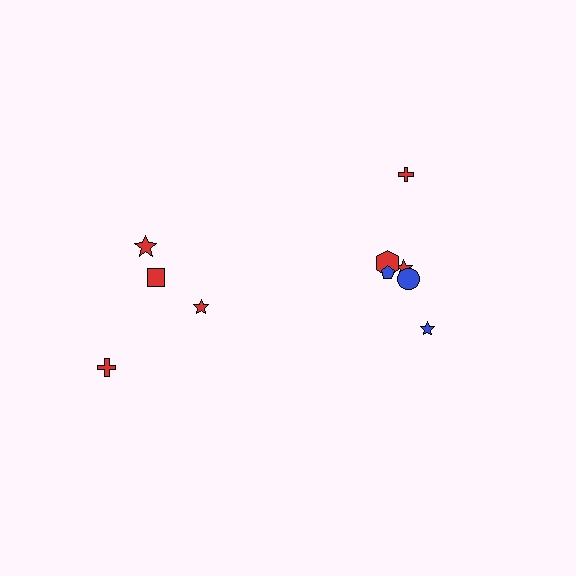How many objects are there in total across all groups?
There are 10 objects.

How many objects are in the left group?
There are 4 objects.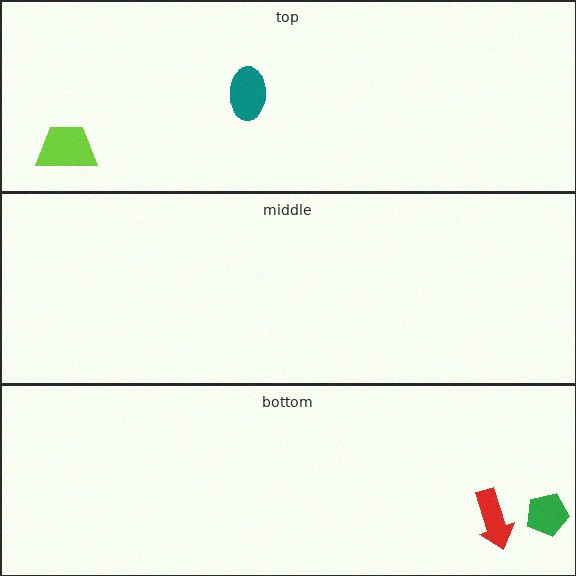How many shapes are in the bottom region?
2.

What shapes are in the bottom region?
The green pentagon, the red arrow.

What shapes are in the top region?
The teal ellipse, the lime trapezoid.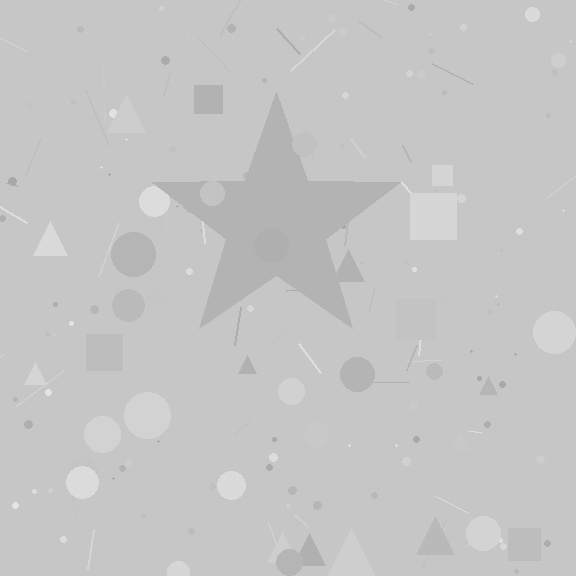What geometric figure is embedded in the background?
A star is embedded in the background.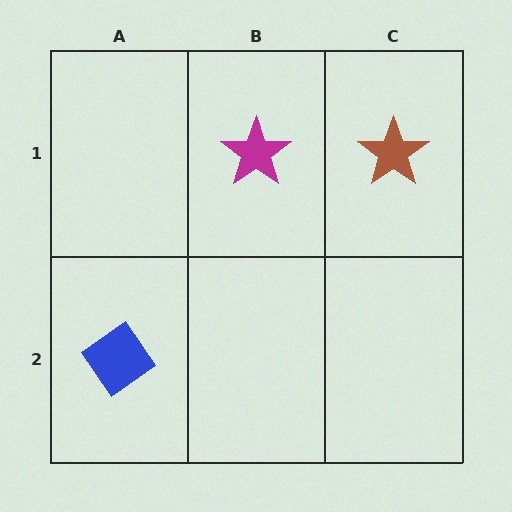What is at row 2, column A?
A blue diamond.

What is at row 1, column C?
A brown star.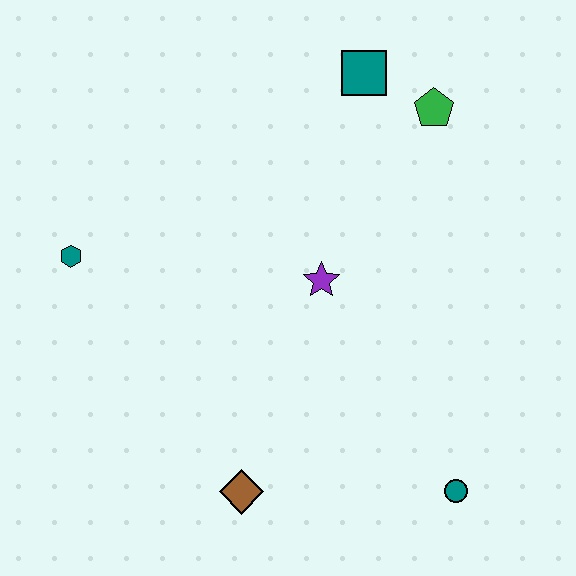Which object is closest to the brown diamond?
The teal circle is closest to the brown diamond.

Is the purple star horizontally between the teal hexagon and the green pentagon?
Yes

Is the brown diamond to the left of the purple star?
Yes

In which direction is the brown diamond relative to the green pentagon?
The brown diamond is below the green pentagon.